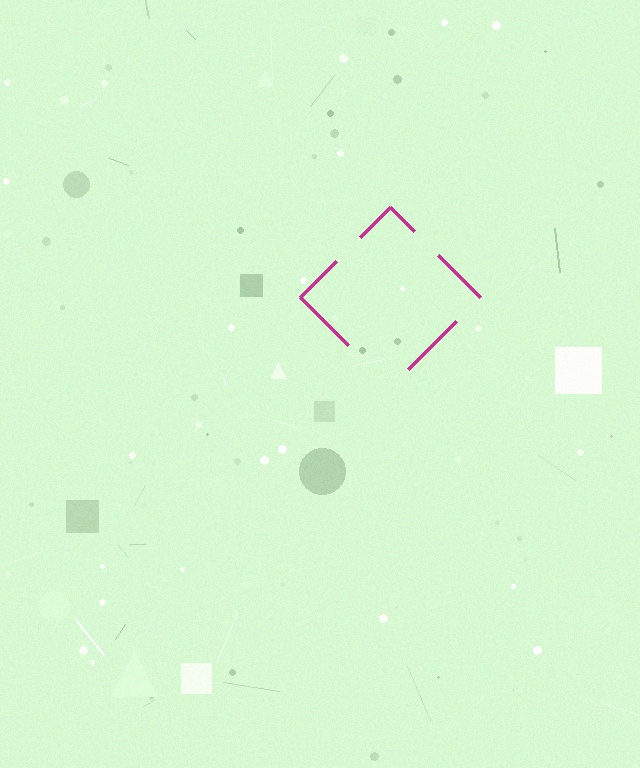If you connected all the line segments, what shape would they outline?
They would outline a diamond.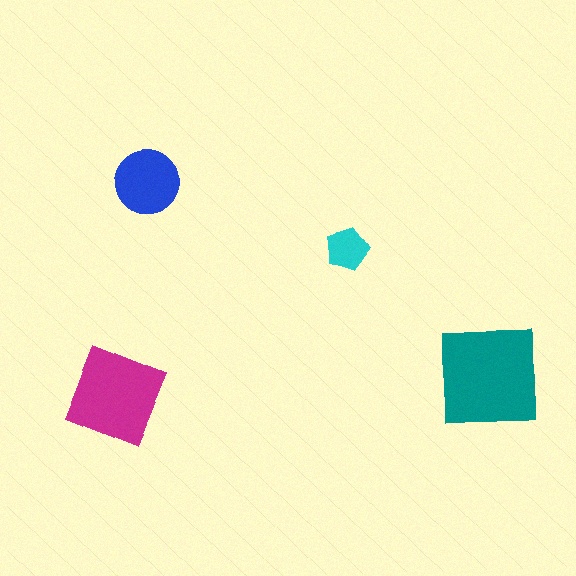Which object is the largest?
The teal square.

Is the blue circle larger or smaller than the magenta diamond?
Smaller.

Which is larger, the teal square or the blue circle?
The teal square.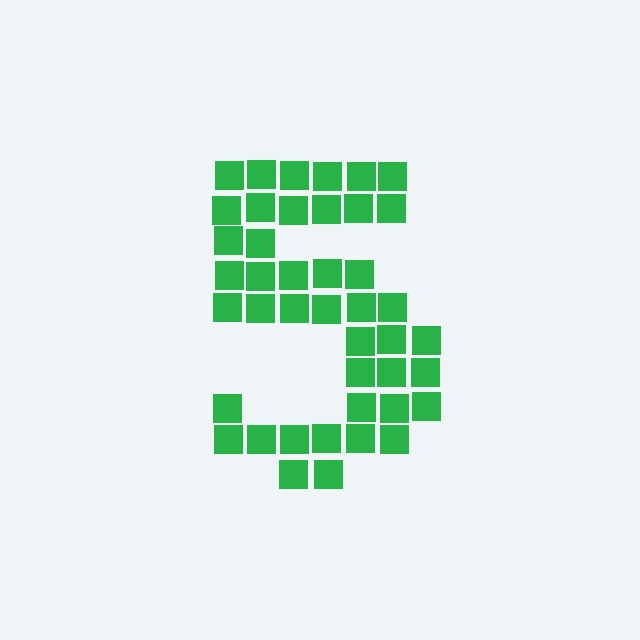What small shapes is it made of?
It is made of small squares.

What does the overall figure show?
The overall figure shows the digit 5.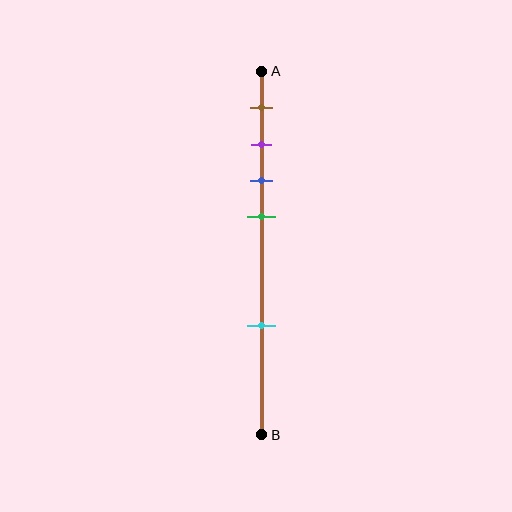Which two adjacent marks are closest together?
The purple and blue marks are the closest adjacent pair.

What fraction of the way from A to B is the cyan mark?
The cyan mark is approximately 70% (0.7) of the way from A to B.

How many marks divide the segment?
There are 5 marks dividing the segment.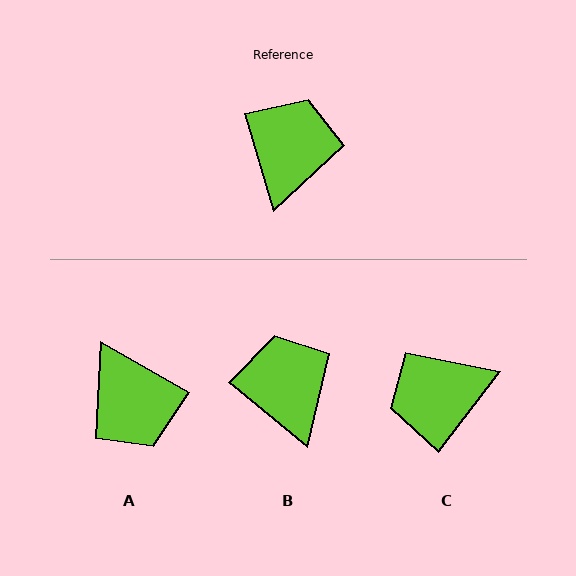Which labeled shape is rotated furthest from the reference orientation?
A, about 136 degrees away.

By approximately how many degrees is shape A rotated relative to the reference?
Approximately 136 degrees clockwise.